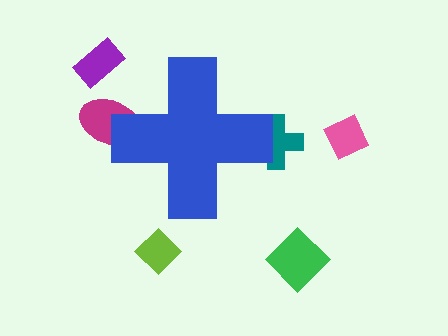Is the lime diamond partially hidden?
No, the lime diamond is fully visible.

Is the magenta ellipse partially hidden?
Yes, the magenta ellipse is partially hidden behind the blue cross.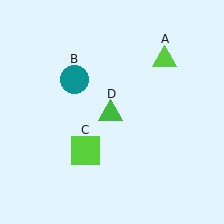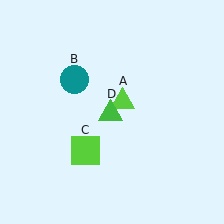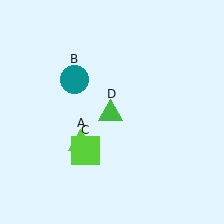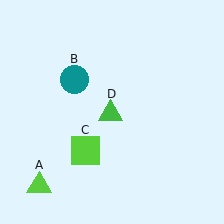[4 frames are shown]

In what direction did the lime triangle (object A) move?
The lime triangle (object A) moved down and to the left.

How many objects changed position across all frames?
1 object changed position: lime triangle (object A).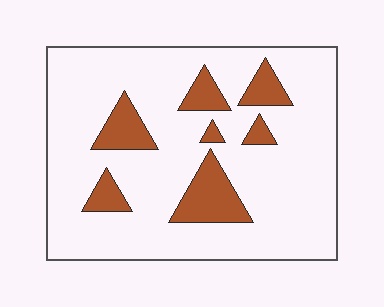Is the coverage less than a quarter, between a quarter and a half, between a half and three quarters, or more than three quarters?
Less than a quarter.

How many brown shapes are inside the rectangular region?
7.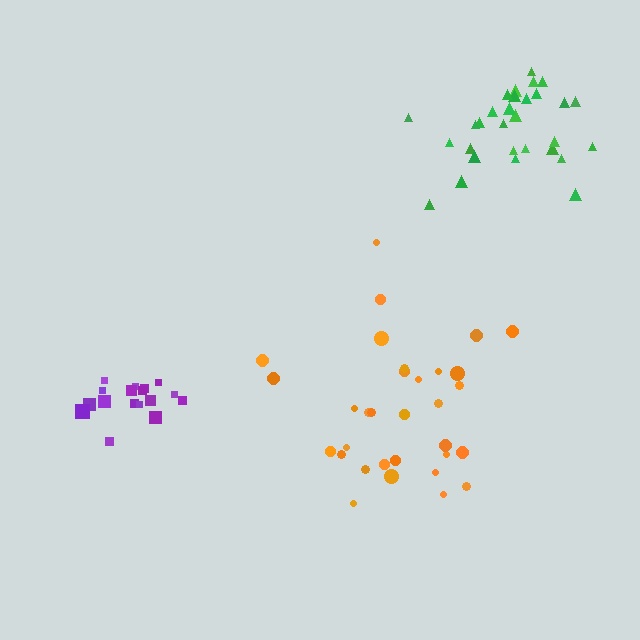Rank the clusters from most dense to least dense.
purple, green, orange.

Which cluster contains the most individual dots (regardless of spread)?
Orange (32).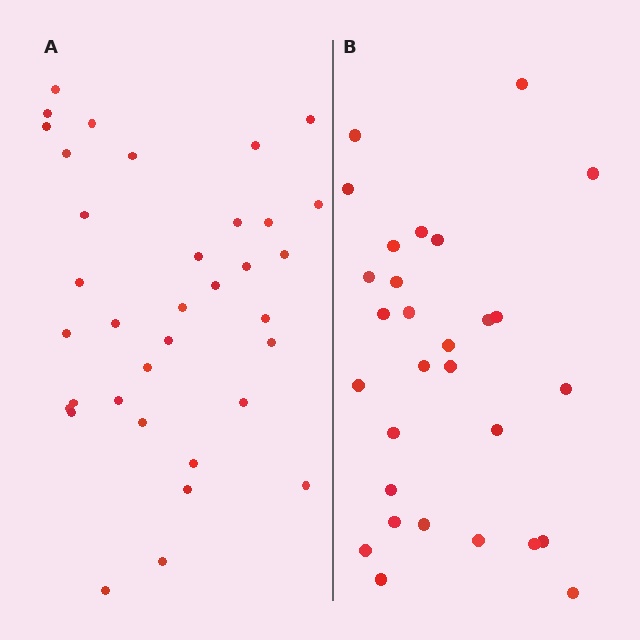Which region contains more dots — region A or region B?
Region A (the left region) has more dots.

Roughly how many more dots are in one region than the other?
Region A has about 6 more dots than region B.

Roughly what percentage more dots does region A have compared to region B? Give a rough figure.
About 20% more.